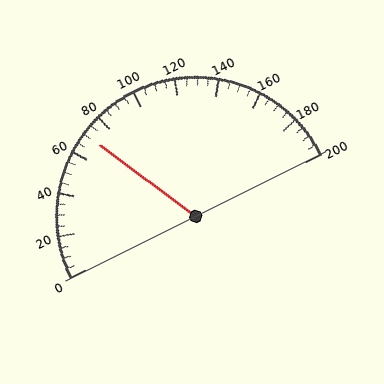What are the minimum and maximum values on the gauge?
The gauge ranges from 0 to 200.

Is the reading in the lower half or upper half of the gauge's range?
The reading is in the lower half of the range (0 to 200).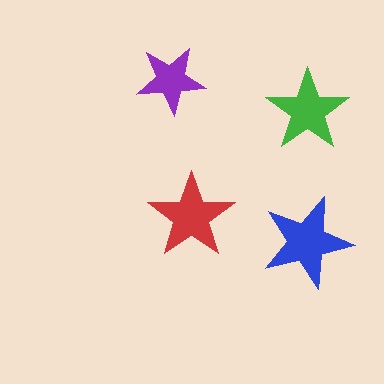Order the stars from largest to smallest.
the blue one, the red one, the green one, the purple one.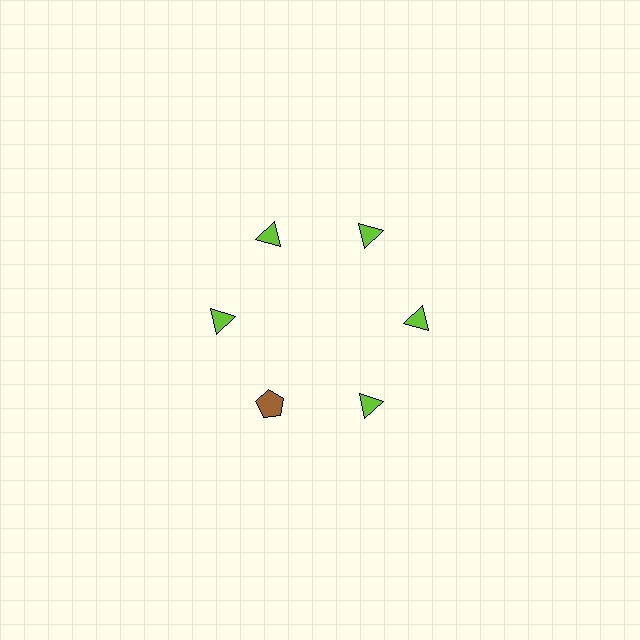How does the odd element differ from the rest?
It differs in both color (brown instead of lime) and shape (pentagon instead of triangle).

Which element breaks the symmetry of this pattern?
The brown pentagon at roughly the 7 o'clock position breaks the symmetry. All other shapes are lime triangles.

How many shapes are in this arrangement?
There are 6 shapes arranged in a ring pattern.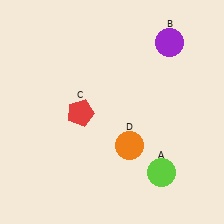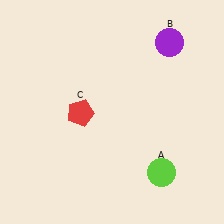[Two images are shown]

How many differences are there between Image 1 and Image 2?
There is 1 difference between the two images.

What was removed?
The orange circle (D) was removed in Image 2.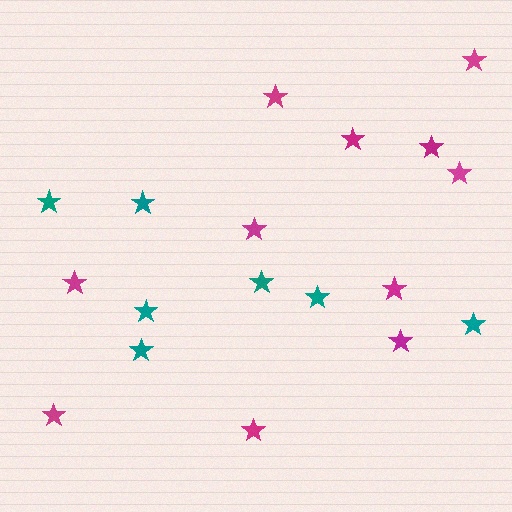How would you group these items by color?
There are 2 groups: one group of teal stars (7) and one group of magenta stars (11).